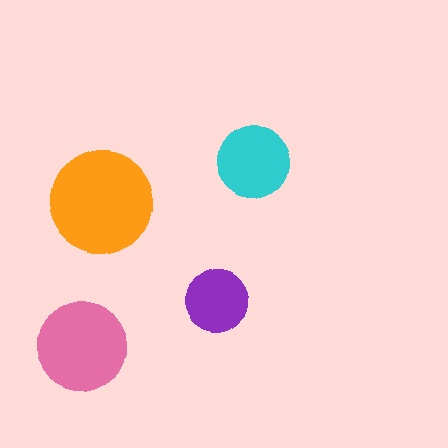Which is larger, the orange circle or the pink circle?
The orange one.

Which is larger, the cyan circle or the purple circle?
The cyan one.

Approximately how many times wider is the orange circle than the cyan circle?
About 1.5 times wider.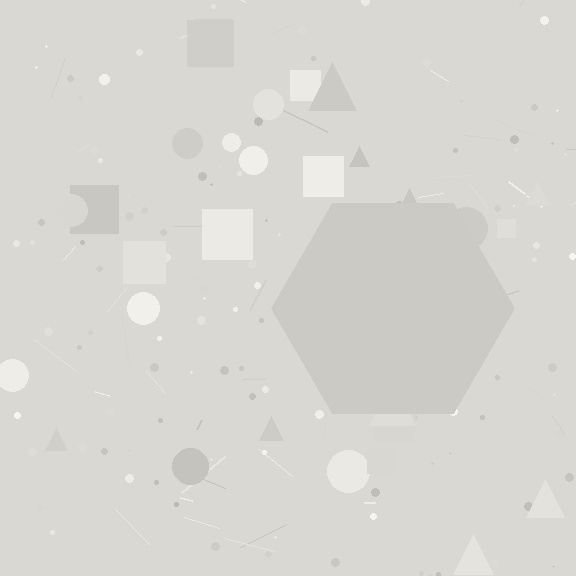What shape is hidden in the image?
A hexagon is hidden in the image.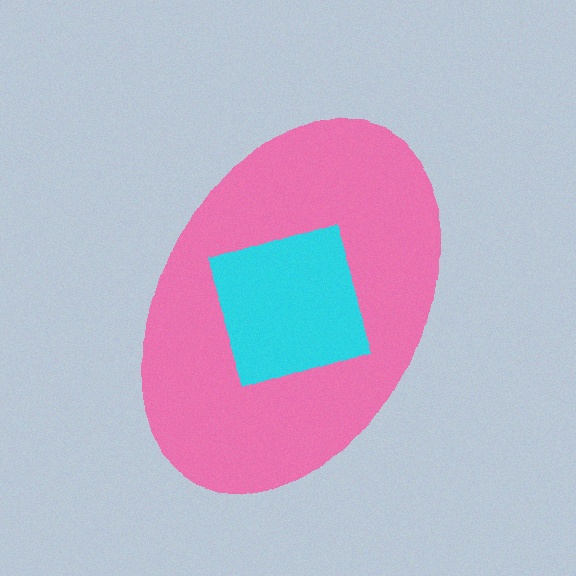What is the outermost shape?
The pink ellipse.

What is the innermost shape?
The cyan diamond.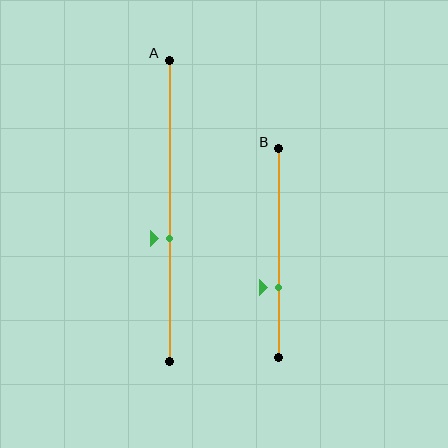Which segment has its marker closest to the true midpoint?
Segment A has its marker closest to the true midpoint.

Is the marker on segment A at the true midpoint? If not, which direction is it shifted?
No, the marker on segment A is shifted downward by about 9% of the segment length.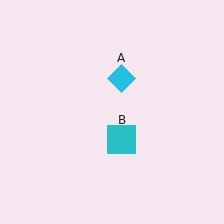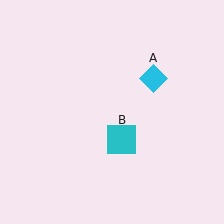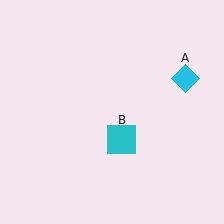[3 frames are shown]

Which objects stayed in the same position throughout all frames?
Cyan square (object B) remained stationary.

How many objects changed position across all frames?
1 object changed position: cyan diamond (object A).